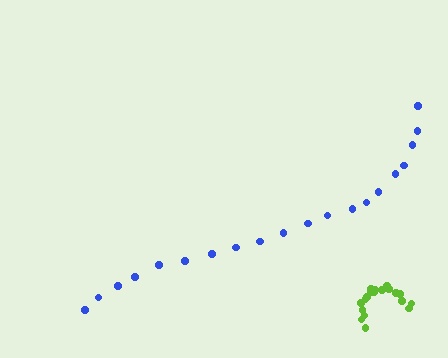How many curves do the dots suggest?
There are 2 distinct paths.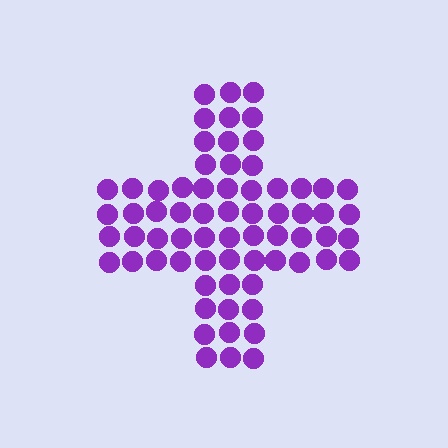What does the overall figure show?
The overall figure shows a cross.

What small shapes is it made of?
It is made of small circles.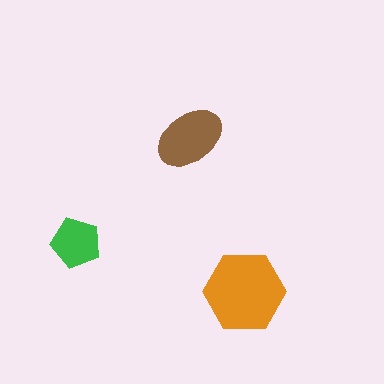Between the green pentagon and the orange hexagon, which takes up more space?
The orange hexagon.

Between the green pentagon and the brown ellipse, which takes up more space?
The brown ellipse.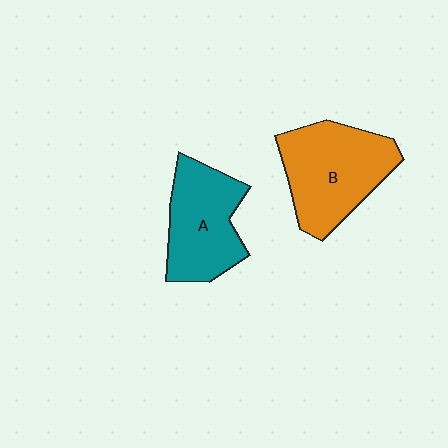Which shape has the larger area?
Shape B (orange).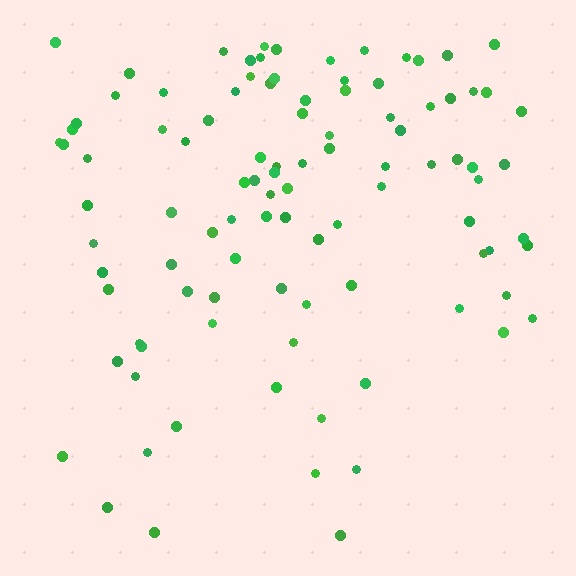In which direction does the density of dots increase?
From bottom to top, with the top side densest.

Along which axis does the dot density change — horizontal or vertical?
Vertical.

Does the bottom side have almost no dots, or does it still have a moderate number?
Still a moderate number, just noticeably fewer than the top.